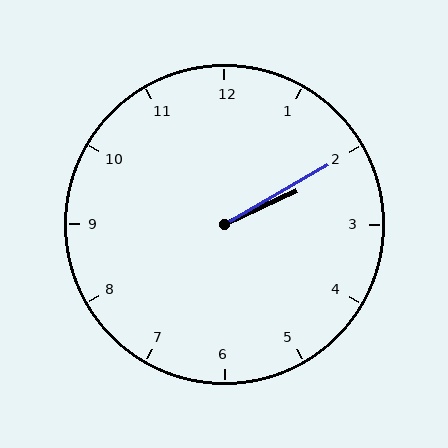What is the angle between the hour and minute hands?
Approximately 5 degrees.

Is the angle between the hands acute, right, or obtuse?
It is acute.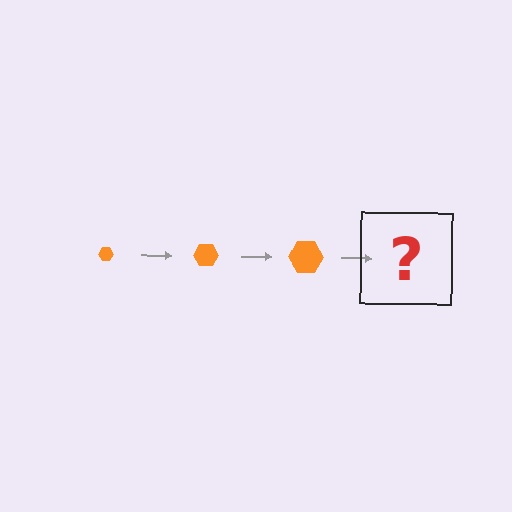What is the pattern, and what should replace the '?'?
The pattern is that the hexagon gets progressively larger each step. The '?' should be an orange hexagon, larger than the previous one.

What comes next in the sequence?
The next element should be an orange hexagon, larger than the previous one.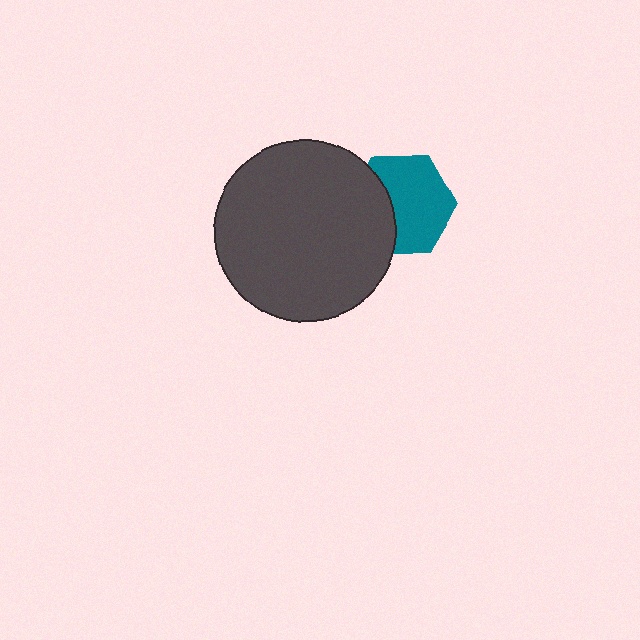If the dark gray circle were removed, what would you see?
You would see the complete teal hexagon.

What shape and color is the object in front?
The object in front is a dark gray circle.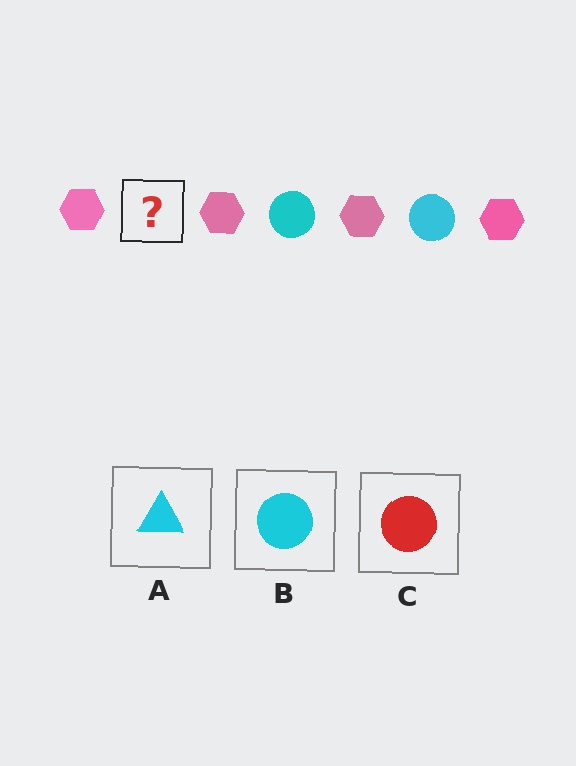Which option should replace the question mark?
Option B.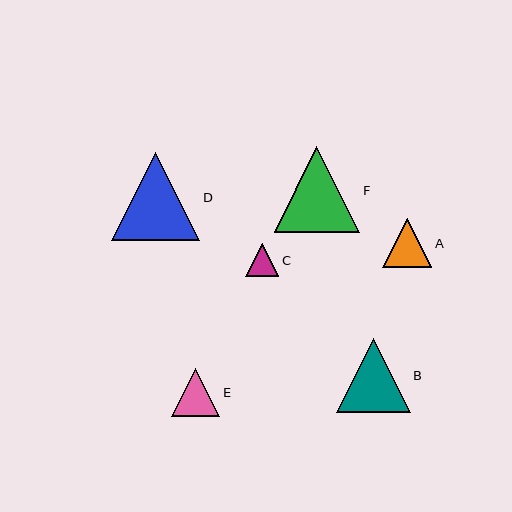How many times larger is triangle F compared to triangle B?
Triangle F is approximately 1.2 times the size of triangle B.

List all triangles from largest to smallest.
From largest to smallest: D, F, B, A, E, C.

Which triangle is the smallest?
Triangle C is the smallest with a size of approximately 33 pixels.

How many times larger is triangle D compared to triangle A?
Triangle D is approximately 1.8 times the size of triangle A.